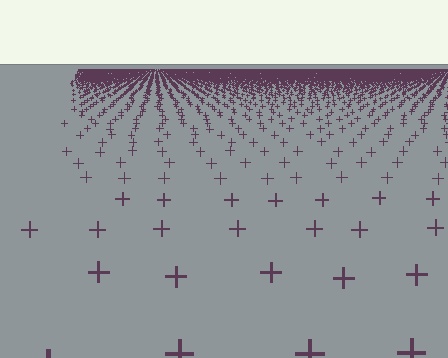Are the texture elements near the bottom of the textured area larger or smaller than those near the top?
Larger. Near the bottom, elements are closer to the viewer and appear at a bigger on-screen size.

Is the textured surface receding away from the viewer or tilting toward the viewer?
The surface is receding away from the viewer. Texture elements get smaller and denser toward the top.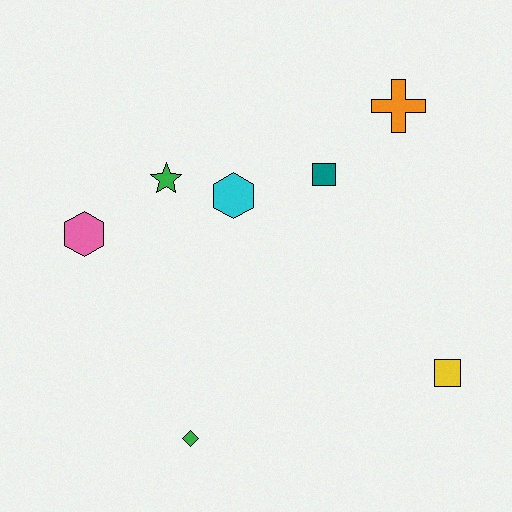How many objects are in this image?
There are 7 objects.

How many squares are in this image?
There are 2 squares.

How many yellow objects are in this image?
There is 1 yellow object.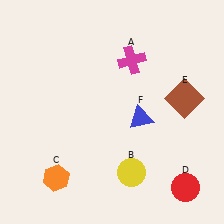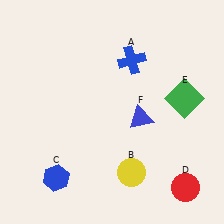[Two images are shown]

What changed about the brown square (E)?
In Image 1, E is brown. In Image 2, it changed to green.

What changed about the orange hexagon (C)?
In Image 1, C is orange. In Image 2, it changed to blue.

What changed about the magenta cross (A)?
In Image 1, A is magenta. In Image 2, it changed to blue.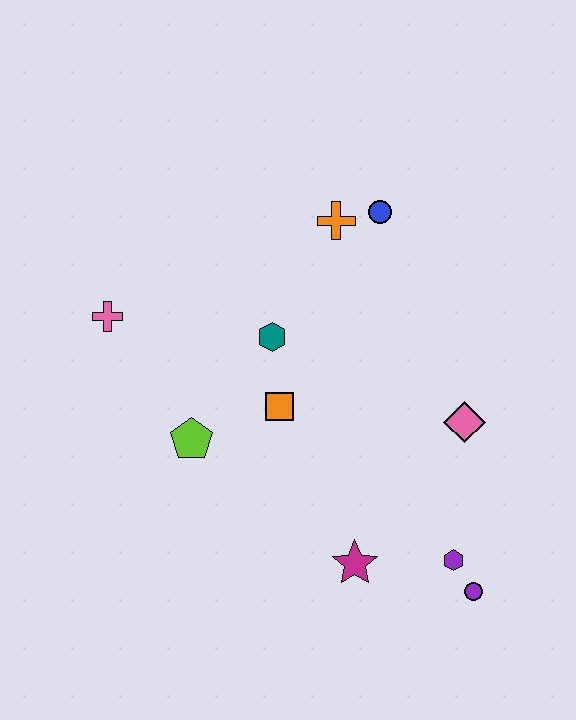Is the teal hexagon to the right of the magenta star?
No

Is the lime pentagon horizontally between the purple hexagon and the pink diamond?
No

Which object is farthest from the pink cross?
The purple circle is farthest from the pink cross.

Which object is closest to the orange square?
The teal hexagon is closest to the orange square.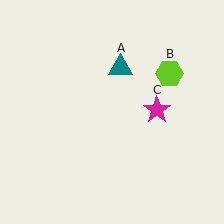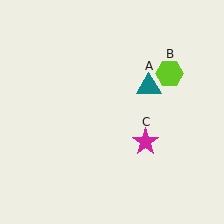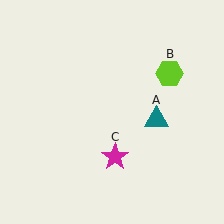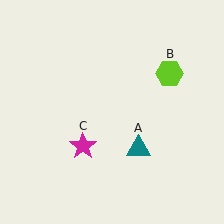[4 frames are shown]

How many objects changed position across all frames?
2 objects changed position: teal triangle (object A), magenta star (object C).